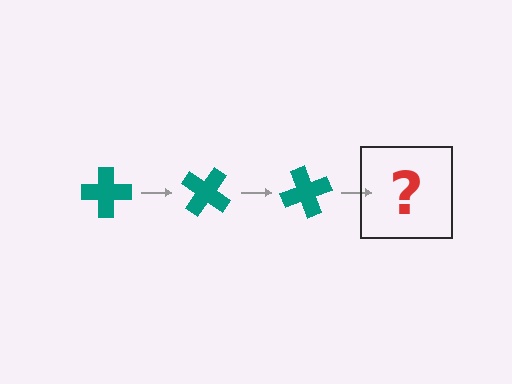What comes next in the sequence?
The next element should be a teal cross rotated 105 degrees.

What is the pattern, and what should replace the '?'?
The pattern is that the cross rotates 35 degrees each step. The '?' should be a teal cross rotated 105 degrees.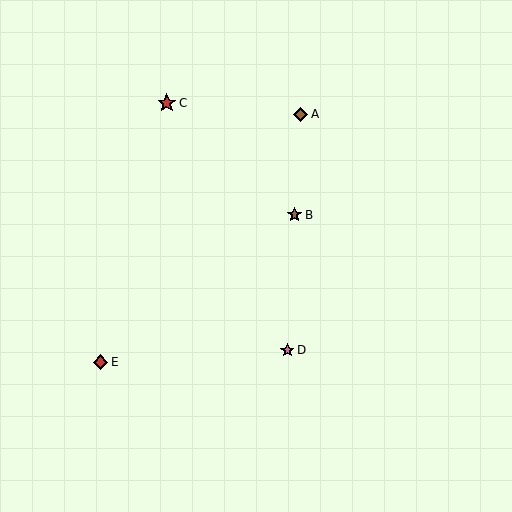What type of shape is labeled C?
Shape C is a red star.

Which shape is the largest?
The red star (labeled C) is the largest.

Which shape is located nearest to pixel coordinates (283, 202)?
The brown star (labeled B) at (295, 215) is nearest to that location.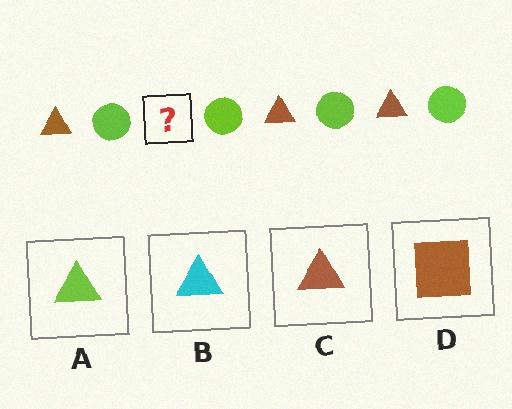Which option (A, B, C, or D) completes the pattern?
C.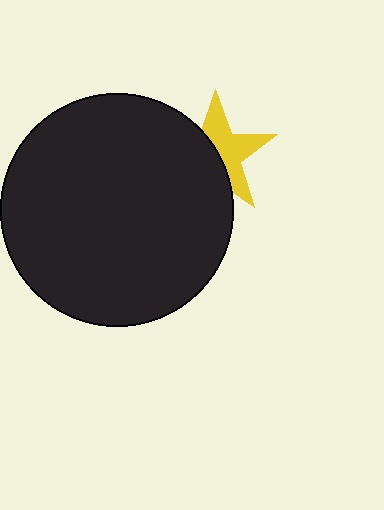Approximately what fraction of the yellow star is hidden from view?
Roughly 49% of the yellow star is hidden behind the black circle.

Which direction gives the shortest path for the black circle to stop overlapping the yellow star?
Moving left gives the shortest separation.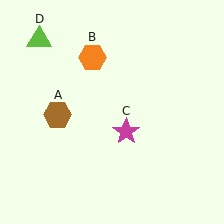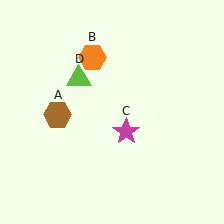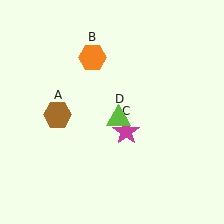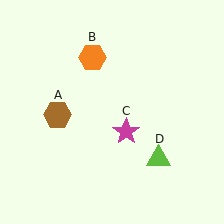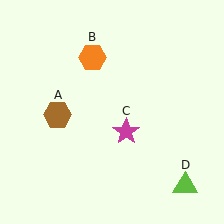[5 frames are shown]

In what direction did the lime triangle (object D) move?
The lime triangle (object D) moved down and to the right.